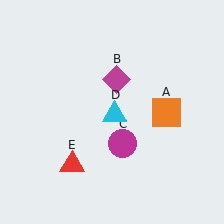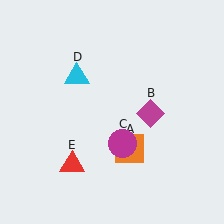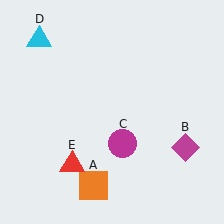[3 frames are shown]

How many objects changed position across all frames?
3 objects changed position: orange square (object A), magenta diamond (object B), cyan triangle (object D).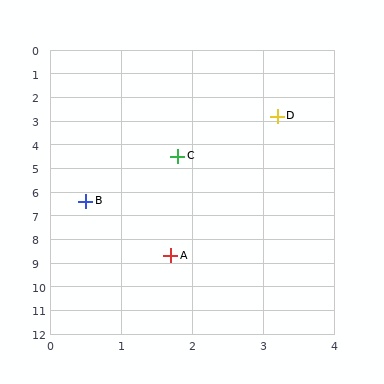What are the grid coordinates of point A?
Point A is at approximately (1.7, 8.7).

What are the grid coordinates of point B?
Point B is at approximately (0.5, 6.4).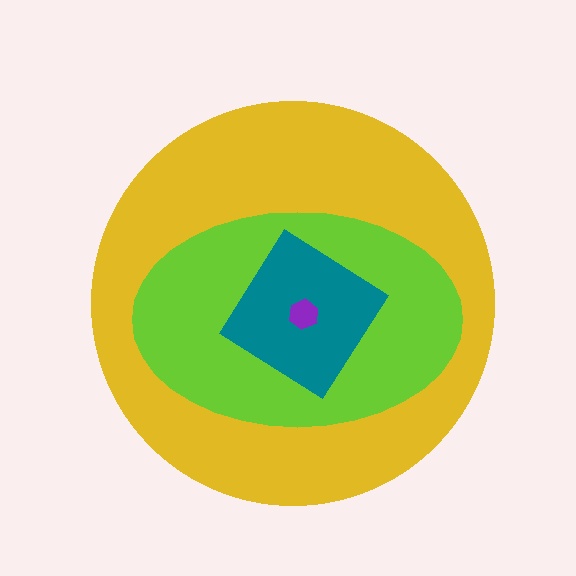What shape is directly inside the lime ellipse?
The teal diamond.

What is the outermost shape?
The yellow circle.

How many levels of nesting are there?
4.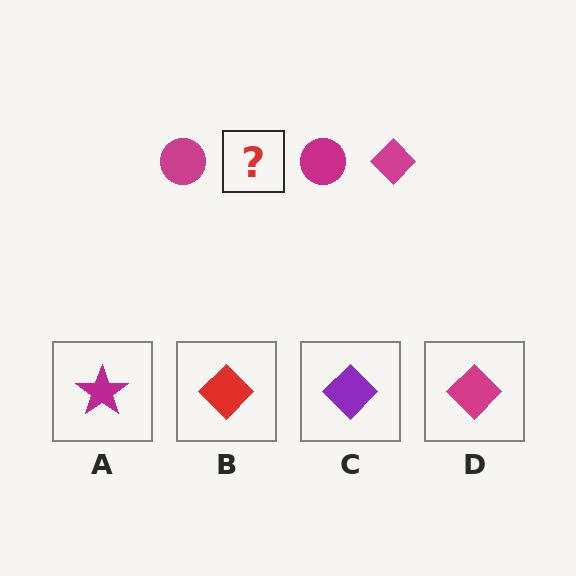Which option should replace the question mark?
Option D.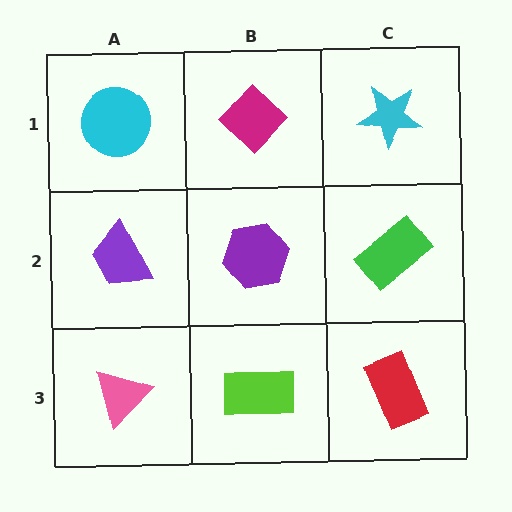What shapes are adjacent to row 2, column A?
A cyan circle (row 1, column A), a pink triangle (row 3, column A), a purple hexagon (row 2, column B).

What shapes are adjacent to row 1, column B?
A purple hexagon (row 2, column B), a cyan circle (row 1, column A), a cyan star (row 1, column C).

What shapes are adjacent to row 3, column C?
A green rectangle (row 2, column C), a lime rectangle (row 3, column B).